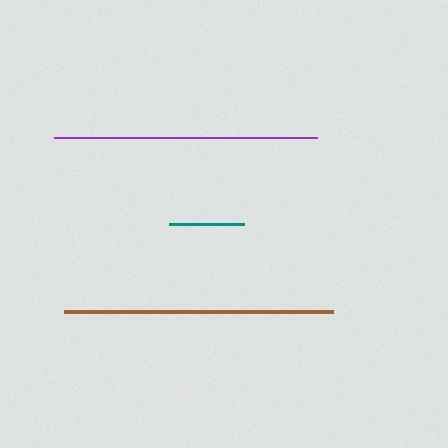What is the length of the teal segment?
The teal segment is approximately 75 pixels long.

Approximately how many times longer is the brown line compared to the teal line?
The brown line is approximately 3.6 times the length of the teal line.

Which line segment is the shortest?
The teal line is the shortest at approximately 75 pixels.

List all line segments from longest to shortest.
From longest to shortest: brown, purple, teal.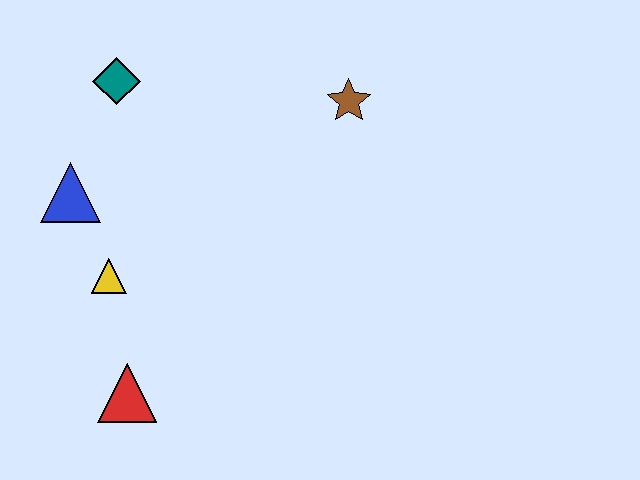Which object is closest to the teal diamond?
The blue triangle is closest to the teal diamond.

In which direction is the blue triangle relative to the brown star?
The blue triangle is to the left of the brown star.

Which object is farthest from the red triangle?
The brown star is farthest from the red triangle.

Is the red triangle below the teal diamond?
Yes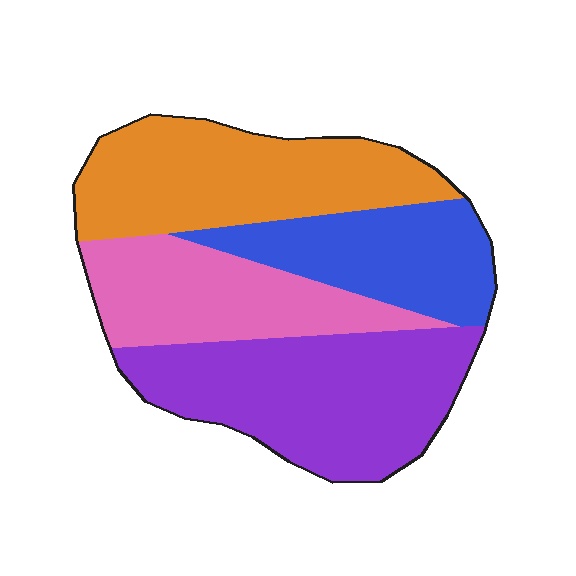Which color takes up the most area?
Purple, at roughly 30%.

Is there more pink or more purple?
Purple.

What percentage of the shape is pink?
Pink covers 21% of the shape.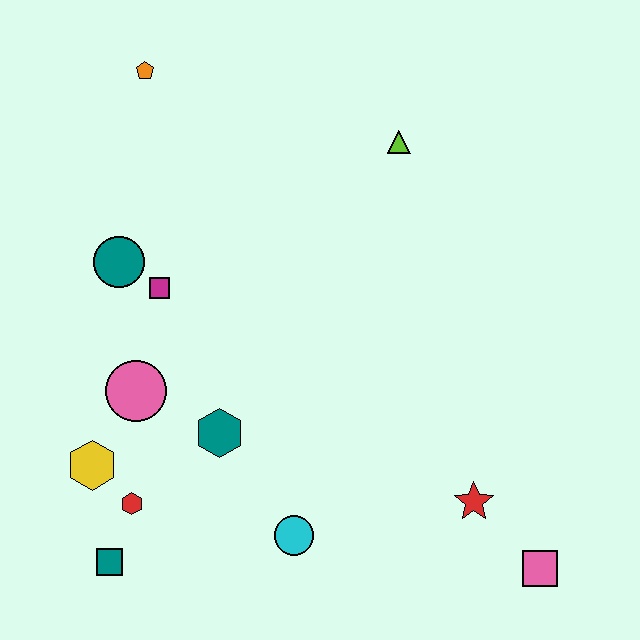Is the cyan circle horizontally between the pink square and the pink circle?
Yes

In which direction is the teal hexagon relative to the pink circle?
The teal hexagon is to the right of the pink circle.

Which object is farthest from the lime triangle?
The teal square is farthest from the lime triangle.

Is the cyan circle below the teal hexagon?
Yes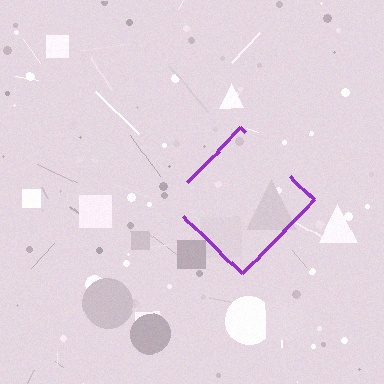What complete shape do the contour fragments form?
The contour fragments form a diamond.